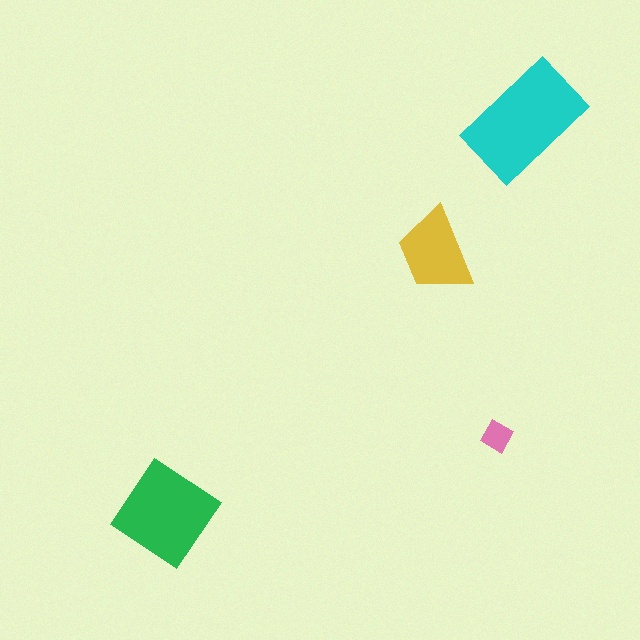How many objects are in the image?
There are 4 objects in the image.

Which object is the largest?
The cyan rectangle.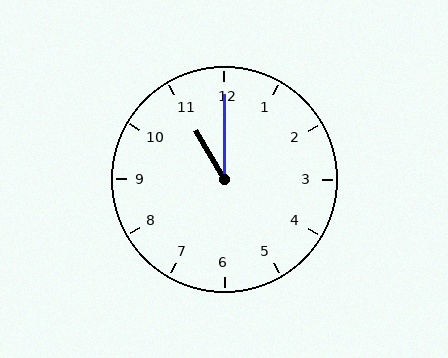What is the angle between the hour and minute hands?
Approximately 30 degrees.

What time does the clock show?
11:00.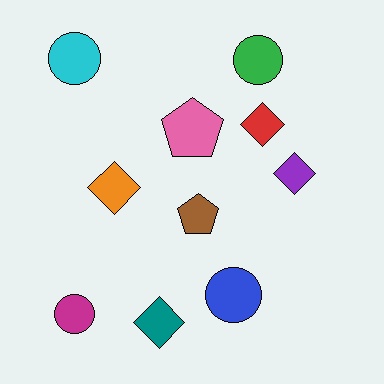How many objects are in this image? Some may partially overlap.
There are 10 objects.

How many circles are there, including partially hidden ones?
There are 4 circles.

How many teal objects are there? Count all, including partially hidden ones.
There is 1 teal object.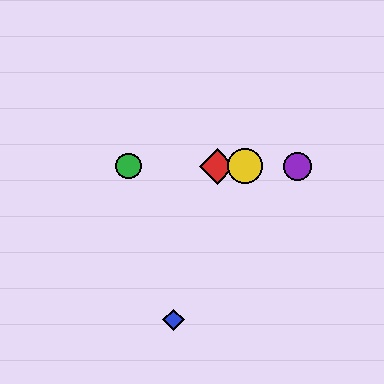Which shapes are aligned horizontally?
The red diamond, the green circle, the yellow circle, the purple circle are aligned horizontally.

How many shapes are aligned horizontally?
4 shapes (the red diamond, the green circle, the yellow circle, the purple circle) are aligned horizontally.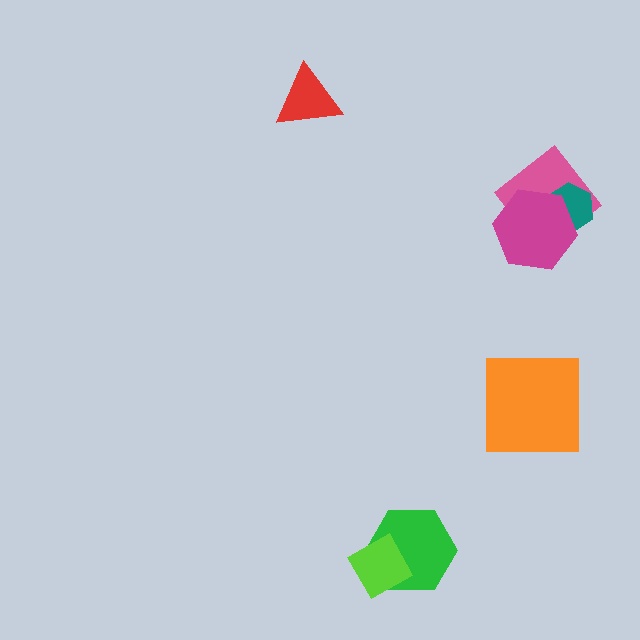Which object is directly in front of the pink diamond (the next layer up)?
The teal hexagon is directly in front of the pink diamond.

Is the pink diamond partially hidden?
Yes, it is partially covered by another shape.